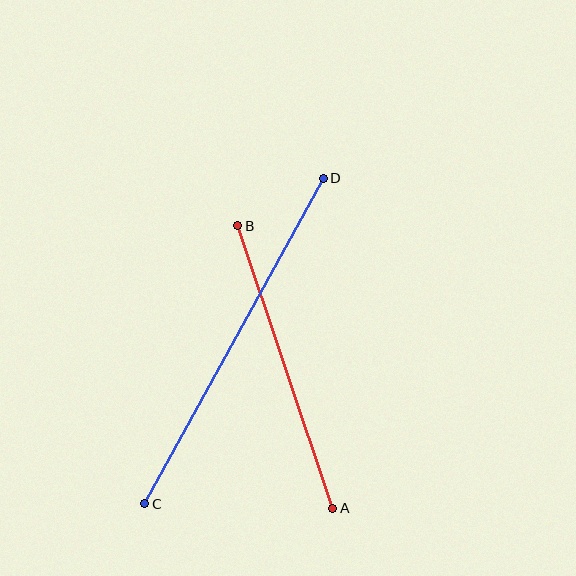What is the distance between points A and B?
The distance is approximately 298 pixels.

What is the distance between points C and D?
The distance is approximately 372 pixels.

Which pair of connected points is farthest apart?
Points C and D are farthest apart.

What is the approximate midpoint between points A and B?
The midpoint is at approximately (285, 367) pixels.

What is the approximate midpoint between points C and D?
The midpoint is at approximately (234, 341) pixels.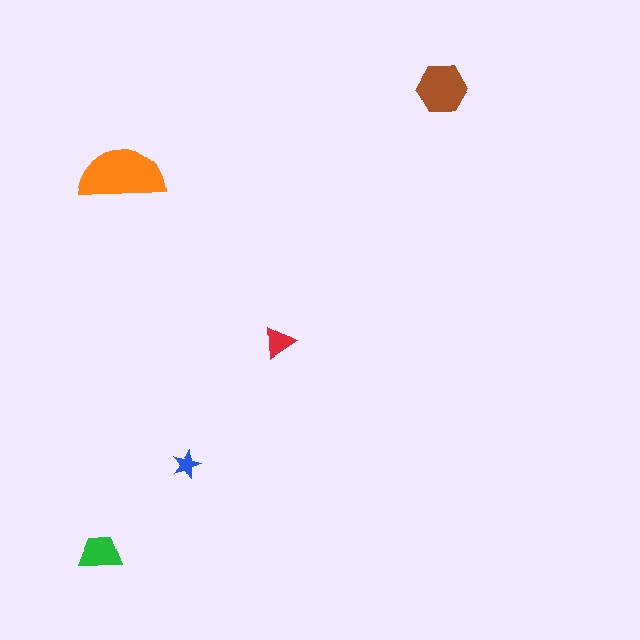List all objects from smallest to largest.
The blue star, the red triangle, the green trapezoid, the brown hexagon, the orange semicircle.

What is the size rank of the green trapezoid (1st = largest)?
3rd.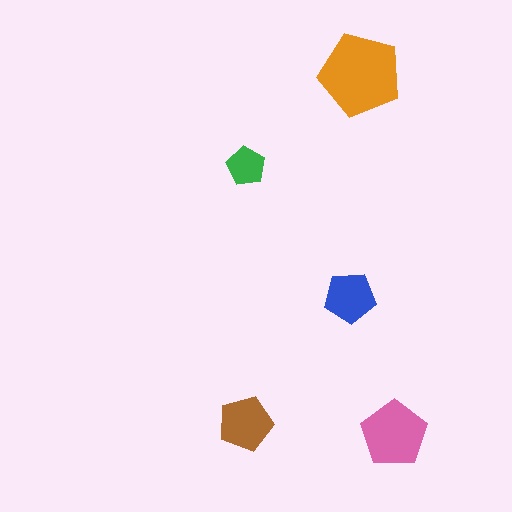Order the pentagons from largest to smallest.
the orange one, the pink one, the brown one, the blue one, the green one.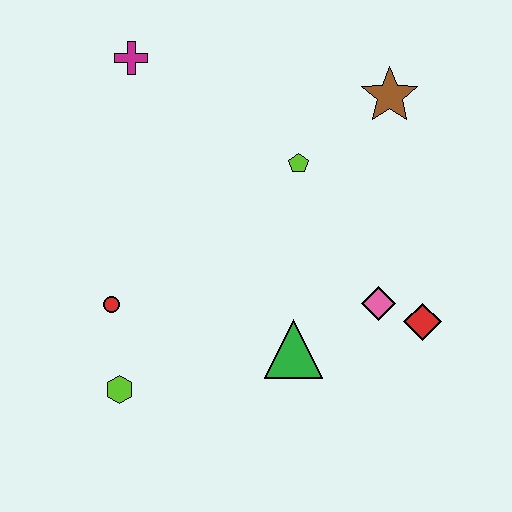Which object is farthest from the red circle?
The brown star is farthest from the red circle.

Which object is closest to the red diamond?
The pink diamond is closest to the red diamond.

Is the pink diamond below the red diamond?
No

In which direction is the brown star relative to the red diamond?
The brown star is above the red diamond.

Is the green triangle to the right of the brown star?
No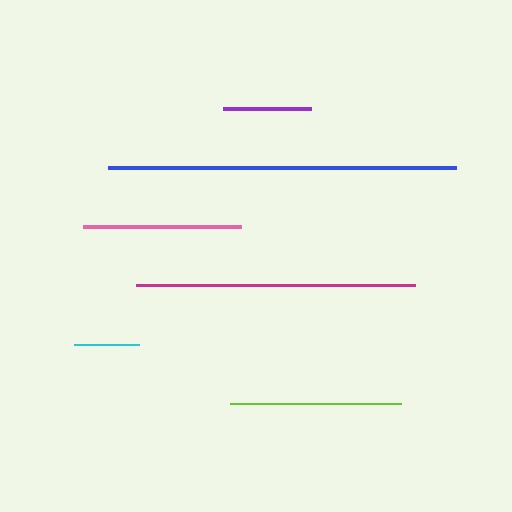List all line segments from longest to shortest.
From longest to shortest: blue, magenta, lime, pink, purple, cyan.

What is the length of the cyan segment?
The cyan segment is approximately 65 pixels long.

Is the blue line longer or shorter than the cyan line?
The blue line is longer than the cyan line.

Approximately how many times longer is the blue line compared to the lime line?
The blue line is approximately 2.0 times the length of the lime line.